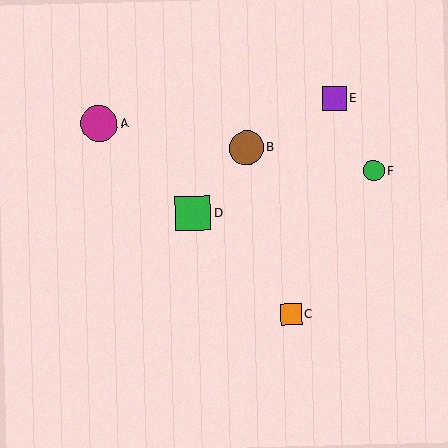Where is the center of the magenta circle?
The center of the magenta circle is at (99, 124).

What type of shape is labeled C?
Shape C is an orange square.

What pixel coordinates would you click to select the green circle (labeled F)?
Click at (374, 171) to select the green circle F.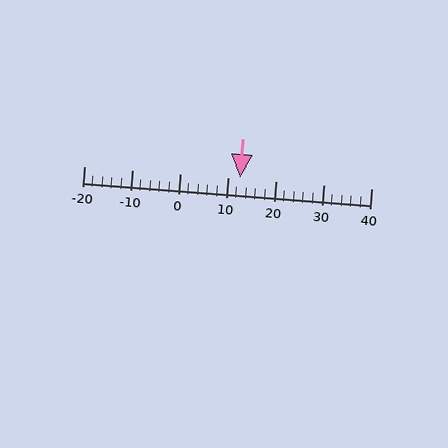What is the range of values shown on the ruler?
The ruler shows values from -20 to 40.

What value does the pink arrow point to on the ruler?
The pink arrow points to approximately 13.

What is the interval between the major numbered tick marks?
The major tick marks are spaced 10 units apart.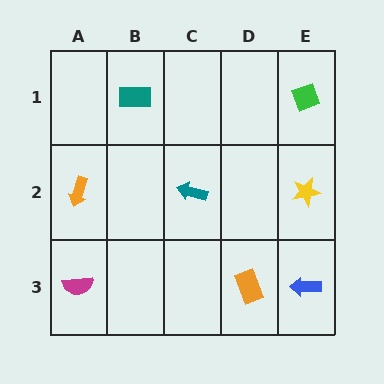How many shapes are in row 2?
3 shapes.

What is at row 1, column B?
A teal rectangle.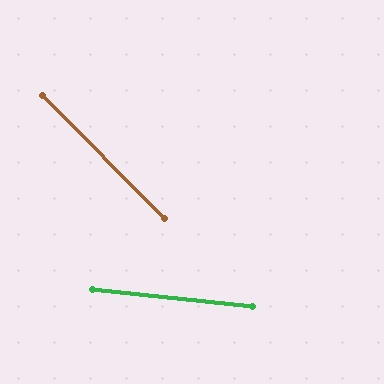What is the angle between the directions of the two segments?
Approximately 39 degrees.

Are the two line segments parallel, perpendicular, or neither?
Neither parallel nor perpendicular — they differ by about 39°.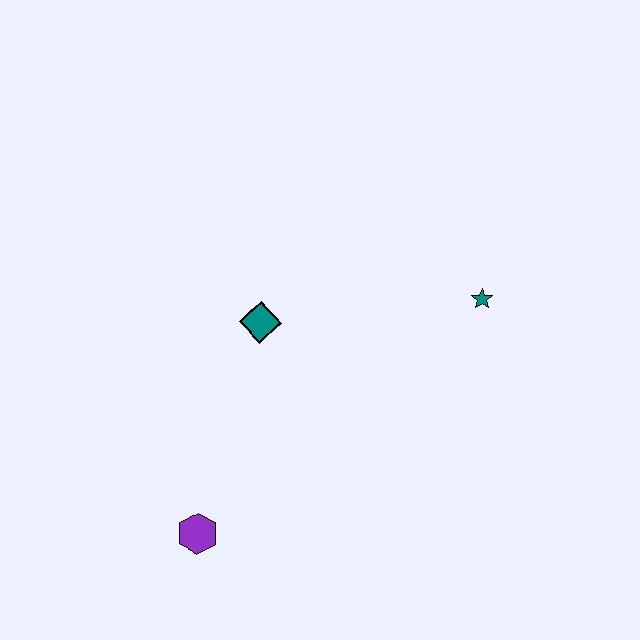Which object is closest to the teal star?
The teal diamond is closest to the teal star.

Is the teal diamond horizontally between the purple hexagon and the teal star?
Yes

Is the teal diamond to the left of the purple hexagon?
No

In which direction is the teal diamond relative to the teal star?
The teal diamond is to the left of the teal star.